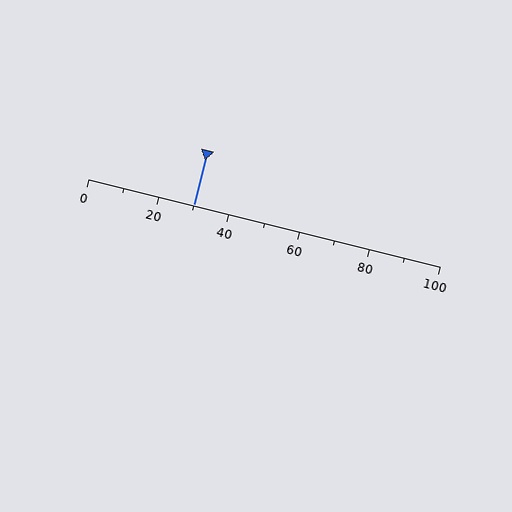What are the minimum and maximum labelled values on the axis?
The axis runs from 0 to 100.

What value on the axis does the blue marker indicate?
The marker indicates approximately 30.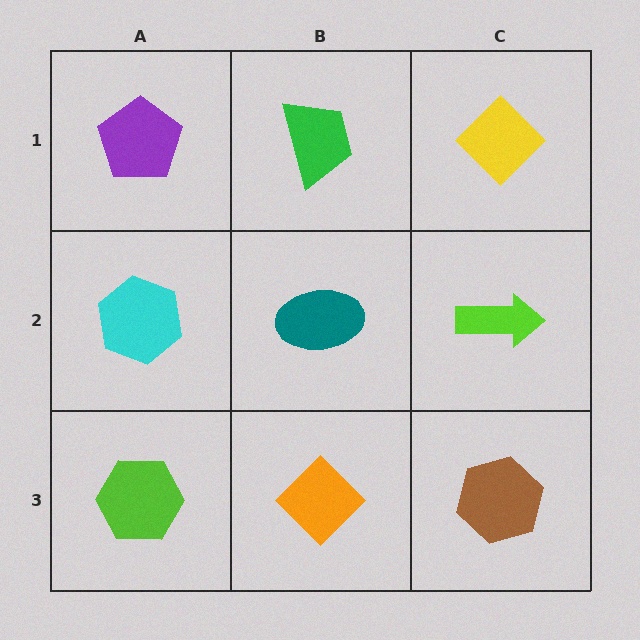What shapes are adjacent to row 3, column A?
A cyan hexagon (row 2, column A), an orange diamond (row 3, column B).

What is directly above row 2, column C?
A yellow diamond.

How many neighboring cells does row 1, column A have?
2.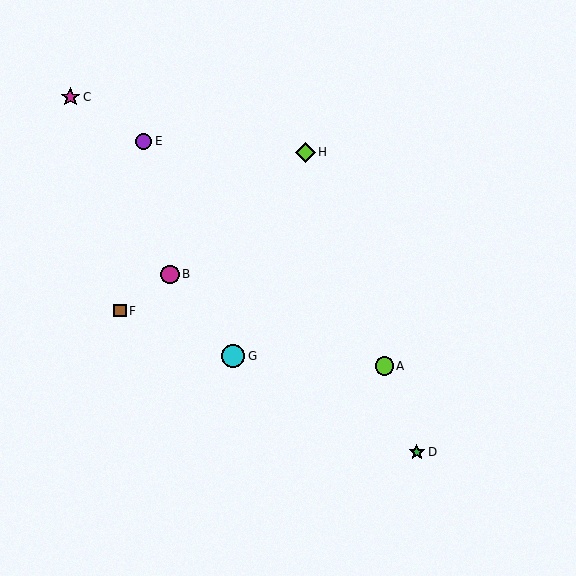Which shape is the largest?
The cyan circle (labeled G) is the largest.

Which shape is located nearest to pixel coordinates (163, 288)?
The magenta circle (labeled B) at (170, 275) is nearest to that location.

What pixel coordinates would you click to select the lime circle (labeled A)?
Click at (384, 366) to select the lime circle A.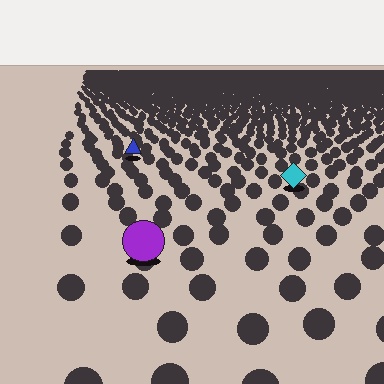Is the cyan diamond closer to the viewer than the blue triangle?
Yes. The cyan diamond is closer — you can tell from the texture gradient: the ground texture is coarser near it.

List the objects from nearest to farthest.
From nearest to farthest: the purple circle, the cyan diamond, the blue triangle.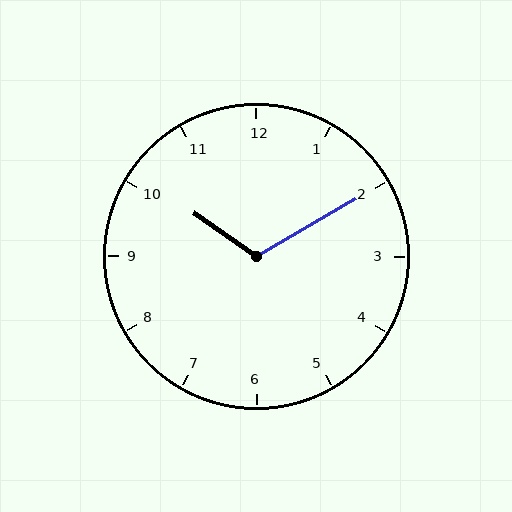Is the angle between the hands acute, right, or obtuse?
It is obtuse.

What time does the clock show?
10:10.